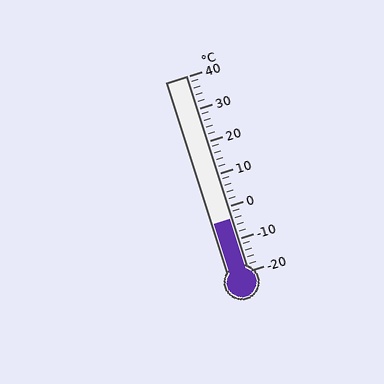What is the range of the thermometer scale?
The thermometer scale ranges from -20°C to 40°C.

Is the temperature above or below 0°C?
The temperature is below 0°C.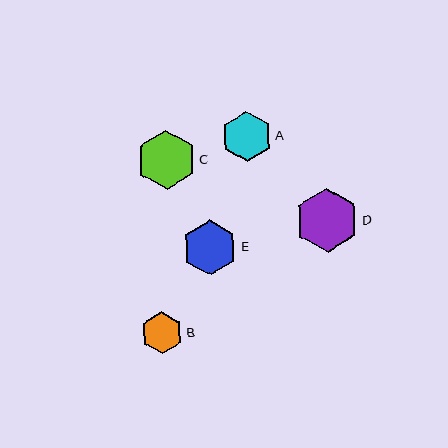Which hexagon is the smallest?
Hexagon B is the smallest with a size of approximately 42 pixels.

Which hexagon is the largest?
Hexagon D is the largest with a size of approximately 64 pixels.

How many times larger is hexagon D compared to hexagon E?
Hexagon D is approximately 1.2 times the size of hexagon E.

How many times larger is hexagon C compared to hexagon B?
Hexagon C is approximately 1.4 times the size of hexagon B.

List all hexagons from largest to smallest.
From largest to smallest: D, C, E, A, B.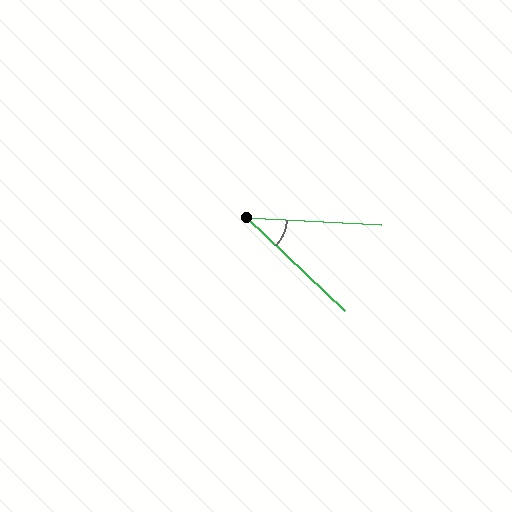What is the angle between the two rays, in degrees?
Approximately 41 degrees.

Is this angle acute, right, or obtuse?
It is acute.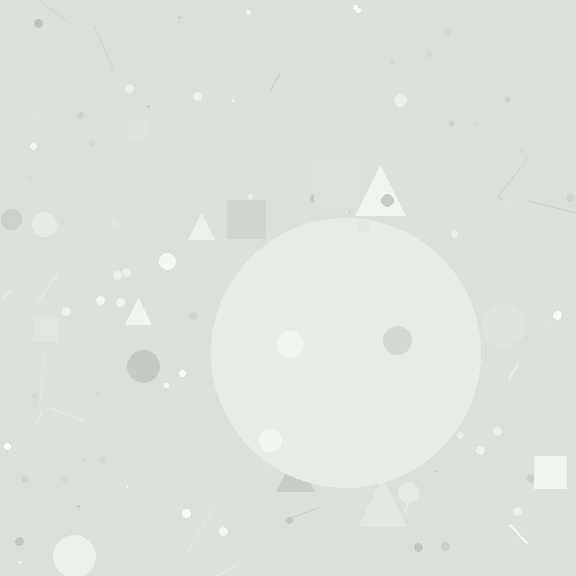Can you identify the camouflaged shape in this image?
The camouflaged shape is a circle.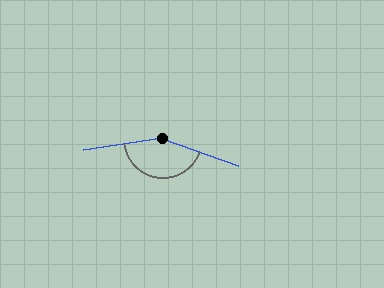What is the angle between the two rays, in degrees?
Approximately 152 degrees.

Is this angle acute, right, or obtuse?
It is obtuse.